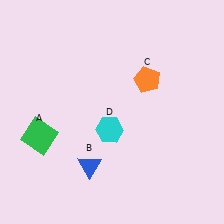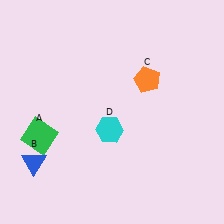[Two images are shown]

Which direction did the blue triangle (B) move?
The blue triangle (B) moved left.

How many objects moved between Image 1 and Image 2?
1 object moved between the two images.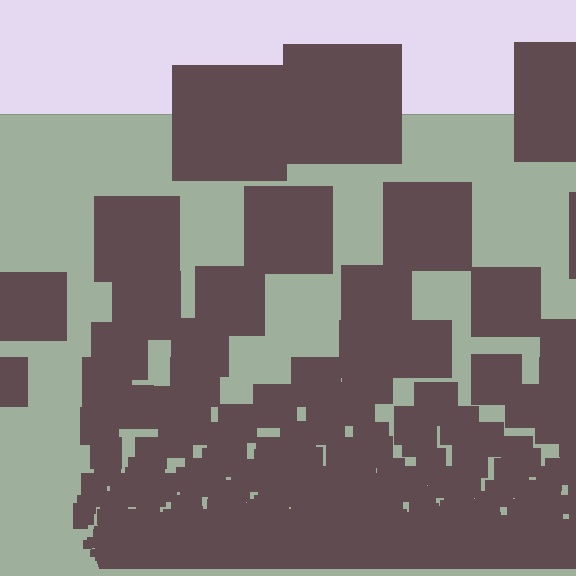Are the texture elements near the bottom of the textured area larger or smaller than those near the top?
Smaller. The gradient is inverted — elements near the bottom are smaller and denser.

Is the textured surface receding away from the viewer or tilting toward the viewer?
The surface appears to tilt toward the viewer. Texture elements get larger and sparser toward the top.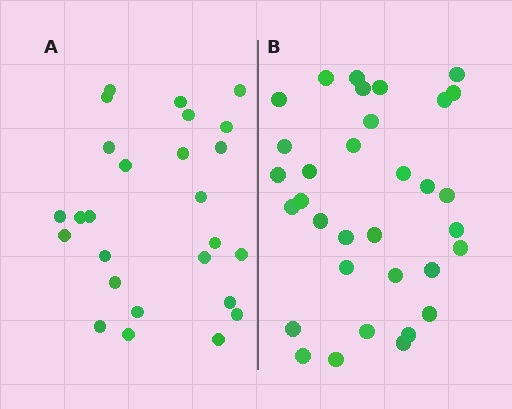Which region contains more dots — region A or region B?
Region B (the right region) has more dots.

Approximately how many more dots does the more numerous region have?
Region B has roughly 8 or so more dots than region A.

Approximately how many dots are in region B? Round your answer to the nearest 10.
About 30 dots. (The exact count is 33, which rounds to 30.)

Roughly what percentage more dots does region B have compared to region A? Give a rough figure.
About 25% more.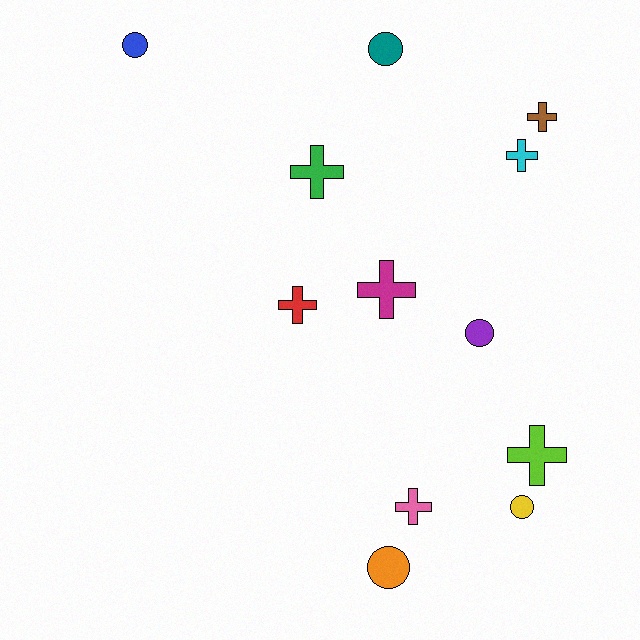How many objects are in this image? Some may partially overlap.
There are 12 objects.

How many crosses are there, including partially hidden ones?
There are 7 crosses.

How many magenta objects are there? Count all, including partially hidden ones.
There is 1 magenta object.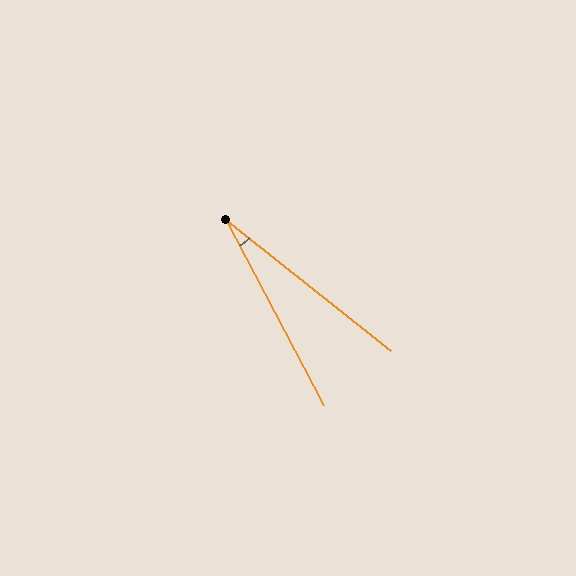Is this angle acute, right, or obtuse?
It is acute.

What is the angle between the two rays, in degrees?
Approximately 24 degrees.